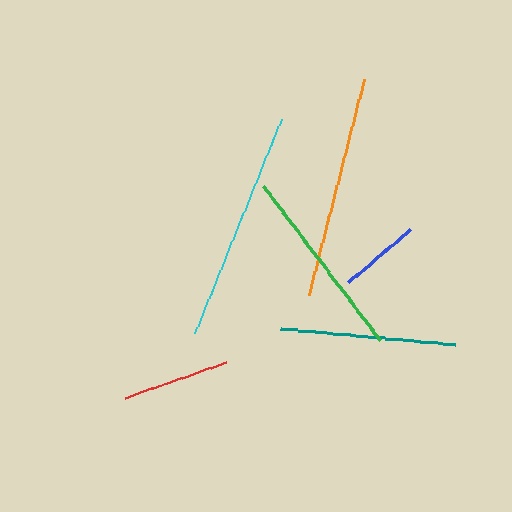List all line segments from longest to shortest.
From longest to shortest: cyan, orange, green, teal, red, blue.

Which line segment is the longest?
The cyan line is the longest at approximately 231 pixels.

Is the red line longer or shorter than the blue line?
The red line is longer than the blue line.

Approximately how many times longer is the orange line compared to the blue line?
The orange line is approximately 2.7 times the length of the blue line.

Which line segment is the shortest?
The blue line is the shortest at approximately 81 pixels.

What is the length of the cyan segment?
The cyan segment is approximately 231 pixels long.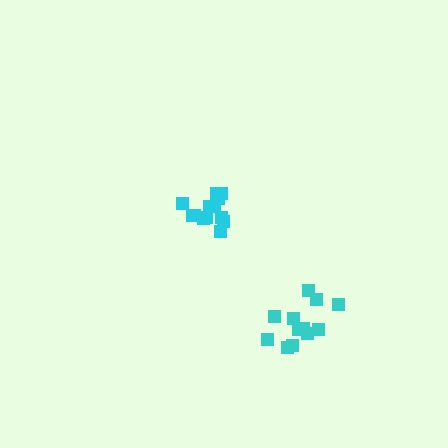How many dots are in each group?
Group 1: 13 dots, Group 2: 13 dots (26 total).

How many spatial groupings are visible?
There are 2 spatial groupings.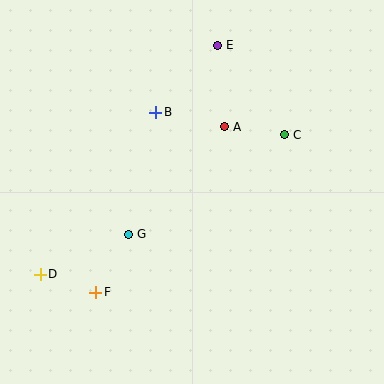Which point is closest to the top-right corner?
Point C is closest to the top-right corner.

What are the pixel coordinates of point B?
Point B is at (156, 112).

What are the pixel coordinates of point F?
Point F is at (96, 292).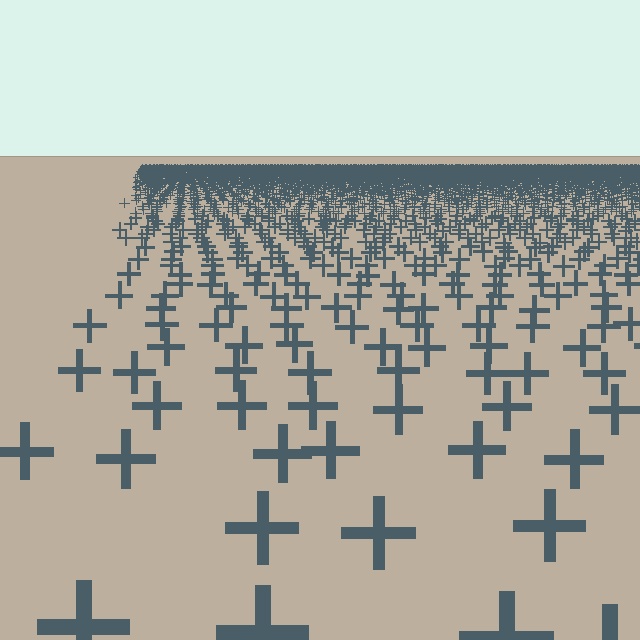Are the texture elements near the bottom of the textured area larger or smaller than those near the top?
Larger. Near the bottom, elements are closer to the viewer and appear at a bigger on-screen size.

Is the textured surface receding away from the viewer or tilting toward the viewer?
The surface is receding away from the viewer. Texture elements get smaller and denser toward the top.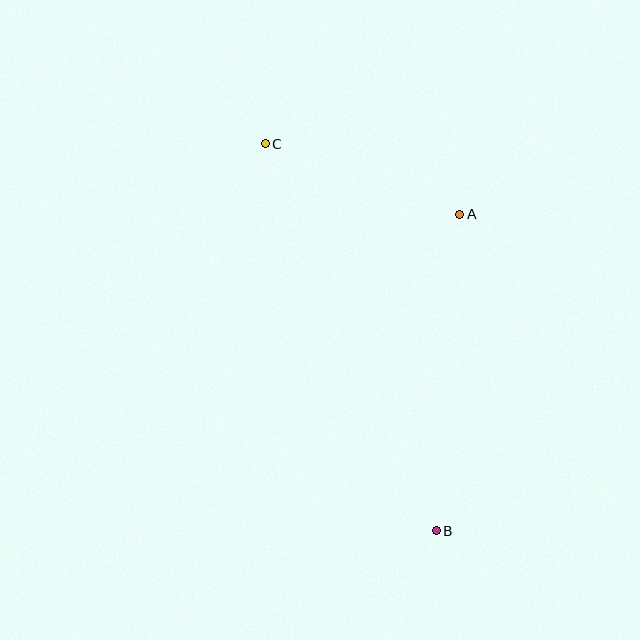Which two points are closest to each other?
Points A and C are closest to each other.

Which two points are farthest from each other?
Points B and C are farthest from each other.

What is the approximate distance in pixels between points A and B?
The distance between A and B is approximately 317 pixels.